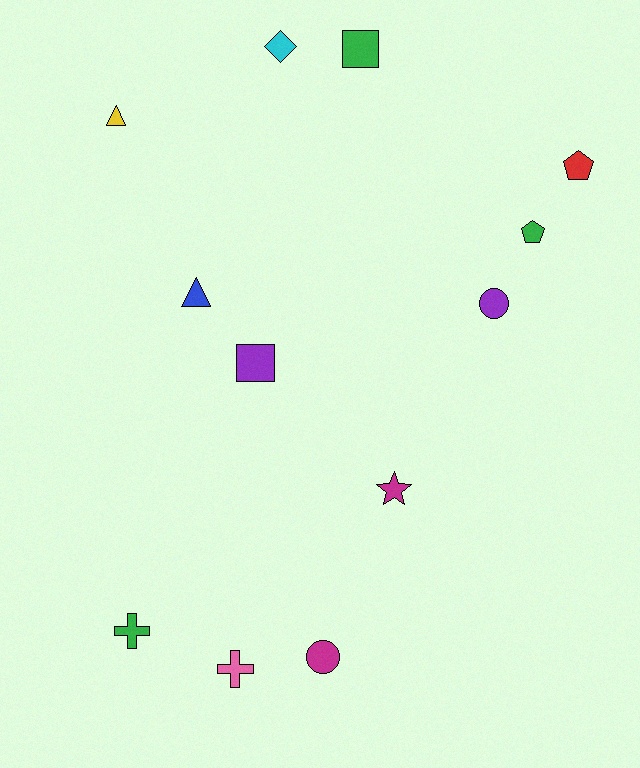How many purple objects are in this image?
There are 2 purple objects.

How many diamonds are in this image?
There is 1 diamond.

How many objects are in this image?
There are 12 objects.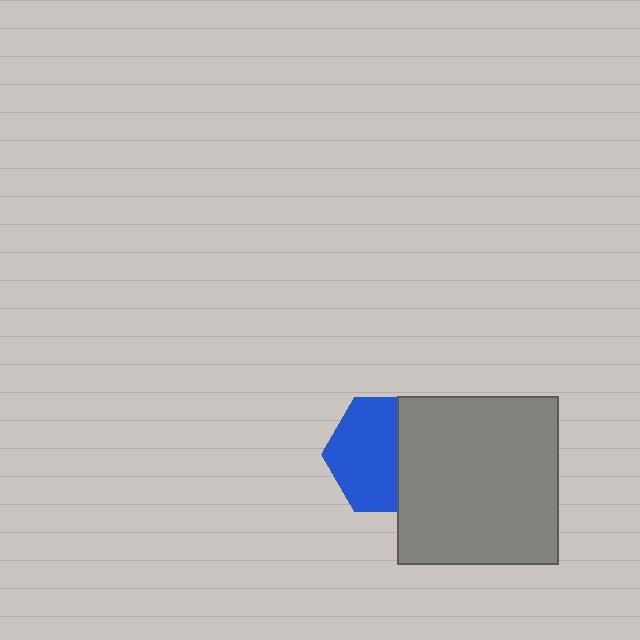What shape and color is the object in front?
The object in front is a gray rectangle.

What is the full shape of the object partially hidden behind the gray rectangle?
The partially hidden object is a blue hexagon.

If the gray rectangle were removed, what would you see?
You would see the complete blue hexagon.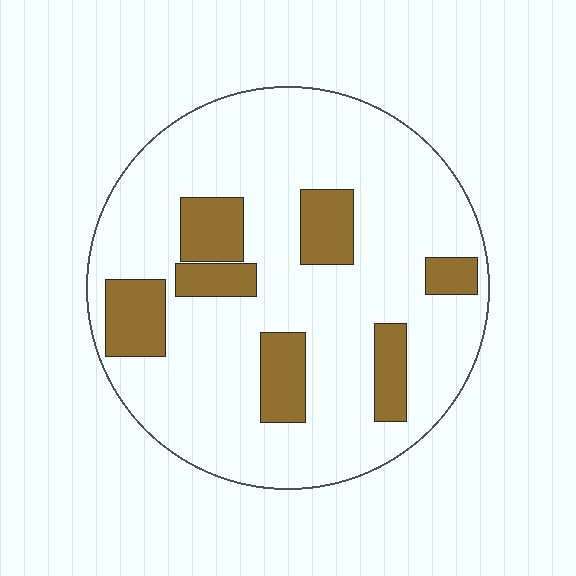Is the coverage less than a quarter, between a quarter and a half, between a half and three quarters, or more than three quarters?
Less than a quarter.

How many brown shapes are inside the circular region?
7.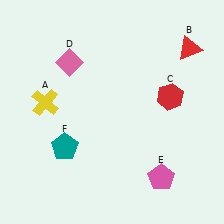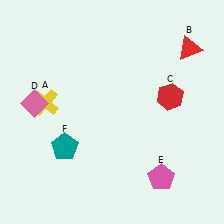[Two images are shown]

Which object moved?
The pink diamond (D) moved down.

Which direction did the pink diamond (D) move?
The pink diamond (D) moved down.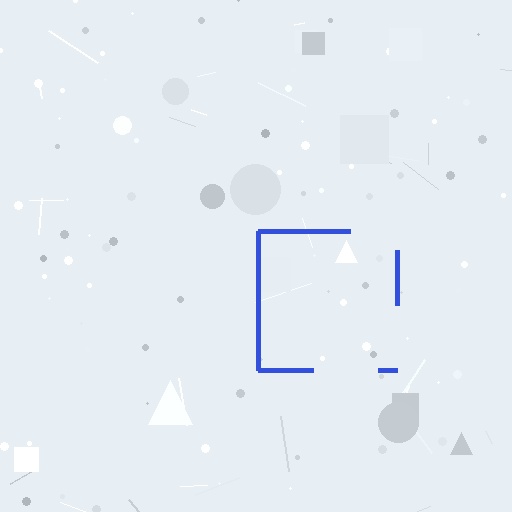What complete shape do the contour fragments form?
The contour fragments form a square.